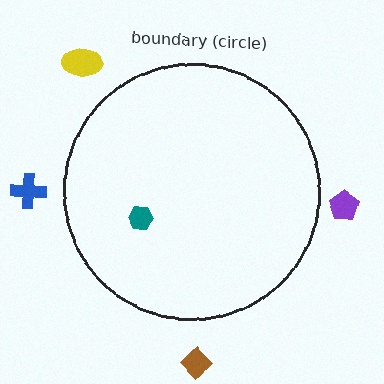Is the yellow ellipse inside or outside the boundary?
Outside.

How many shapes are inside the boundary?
1 inside, 4 outside.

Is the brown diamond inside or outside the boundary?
Outside.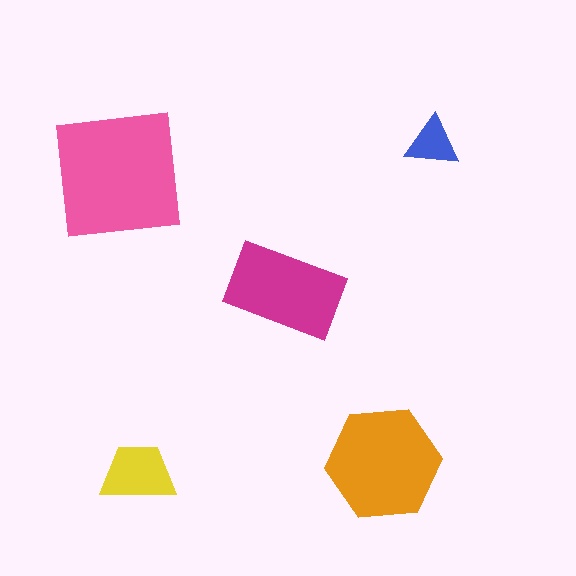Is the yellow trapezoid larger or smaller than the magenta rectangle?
Smaller.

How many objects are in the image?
There are 5 objects in the image.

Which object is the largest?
The pink square.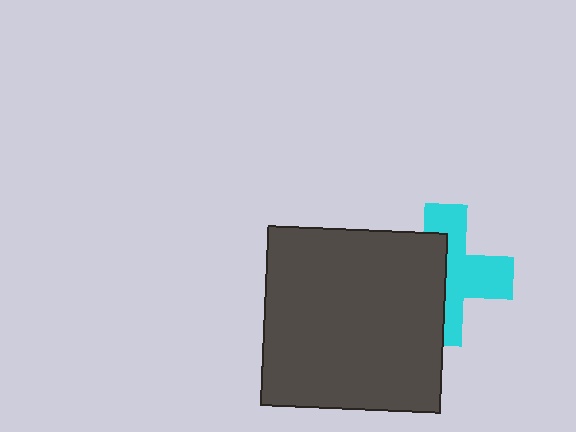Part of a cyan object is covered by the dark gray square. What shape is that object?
It is a cross.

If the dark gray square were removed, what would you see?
You would see the complete cyan cross.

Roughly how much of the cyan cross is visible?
About half of it is visible (roughly 52%).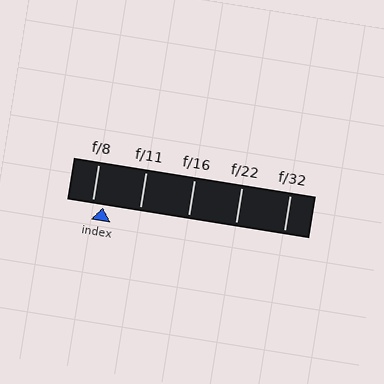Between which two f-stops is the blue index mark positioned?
The index mark is between f/8 and f/11.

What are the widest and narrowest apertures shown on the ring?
The widest aperture shown is f/8 and the narrowest is f/32.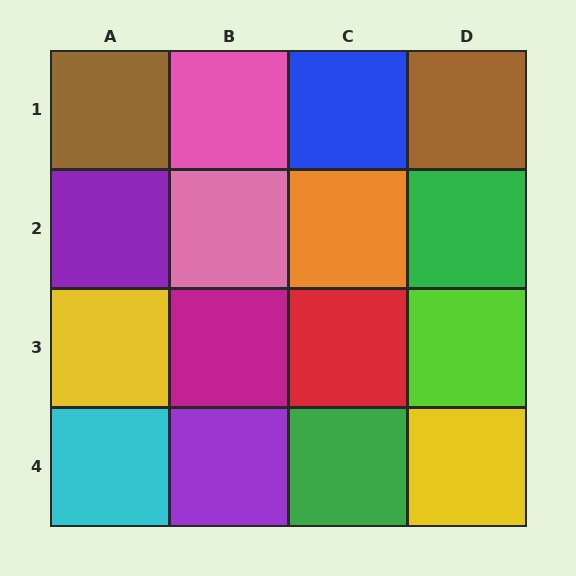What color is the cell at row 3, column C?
Red.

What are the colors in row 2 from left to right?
Purple, pink, orange, green.